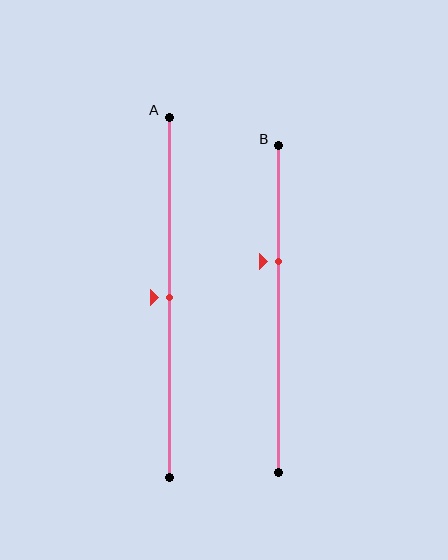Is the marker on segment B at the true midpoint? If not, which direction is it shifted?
No, the marker on segment B is shifted upward by about 15% of the segment length.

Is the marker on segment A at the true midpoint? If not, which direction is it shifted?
Yes, the marker on segment A is at the true midpoint.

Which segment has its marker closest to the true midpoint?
Segment A has its marker closest to the true midpoint.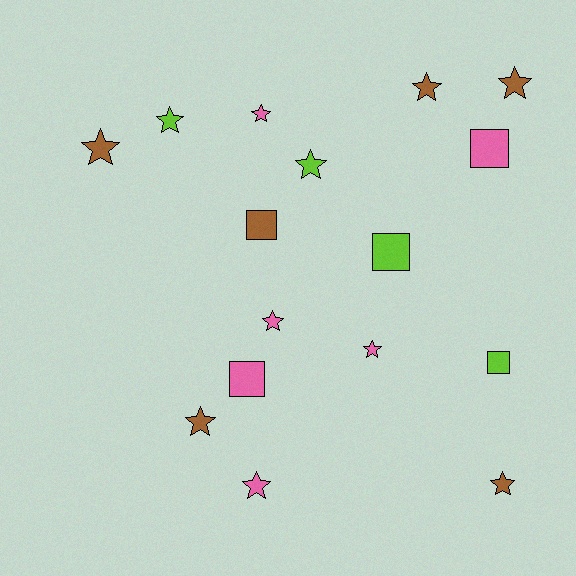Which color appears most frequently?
Pink, with 6 objects.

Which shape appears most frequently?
Star, with 11 objects.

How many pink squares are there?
There are 2 pink squares.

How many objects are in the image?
There are 16 objects.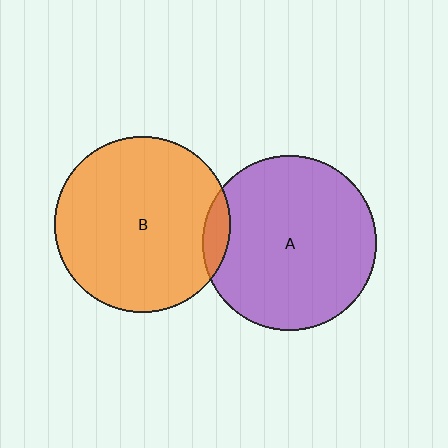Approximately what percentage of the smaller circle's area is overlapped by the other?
Approximately 5%.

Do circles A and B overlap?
Yes.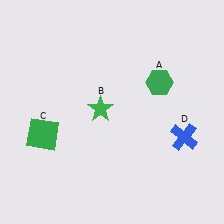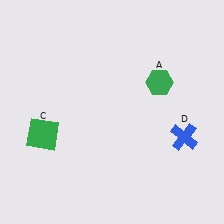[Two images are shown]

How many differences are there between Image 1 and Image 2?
There is 1 difference between the two images.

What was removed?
The green star (B) was removed in Image 2.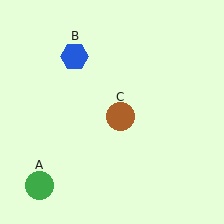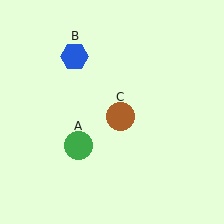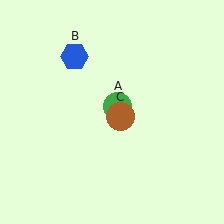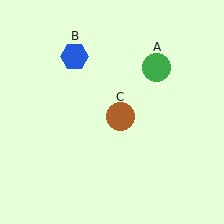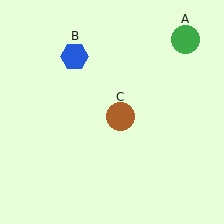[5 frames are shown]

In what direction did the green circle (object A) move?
The green circle (object A) moved up and to the right.